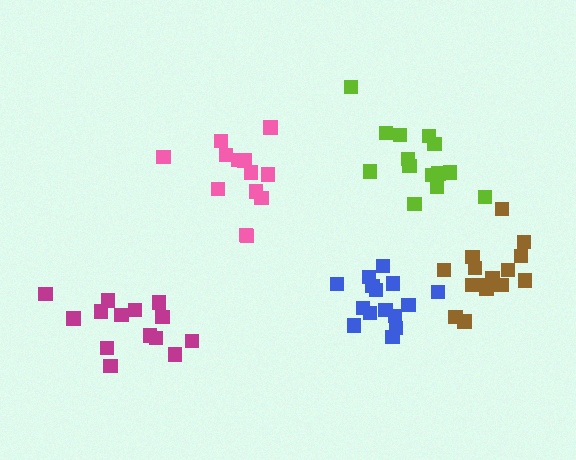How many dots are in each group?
Group 1: 15 dots, Group 2: 14 dots, Group 3: 15 dots, Group 4: 14 dots, Group 5: 13 dots (71 total).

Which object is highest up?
The lime cluster is topmost.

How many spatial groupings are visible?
There are 5 spatial groupings.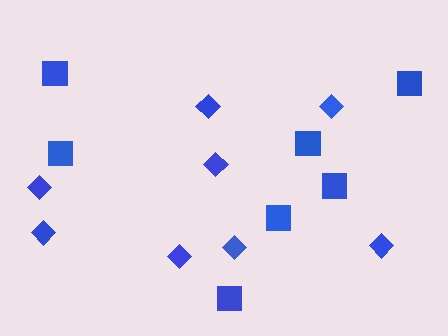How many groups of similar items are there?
There are 2 groups: one group of squares (7) and one group of diamonds (8).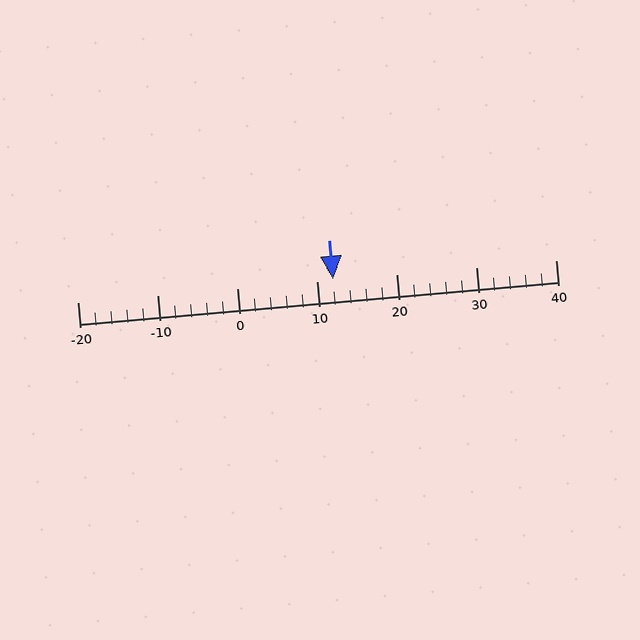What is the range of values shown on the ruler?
The ruler shows values from -20 to 40.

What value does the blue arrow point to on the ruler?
The blue arrow points to approximately 12.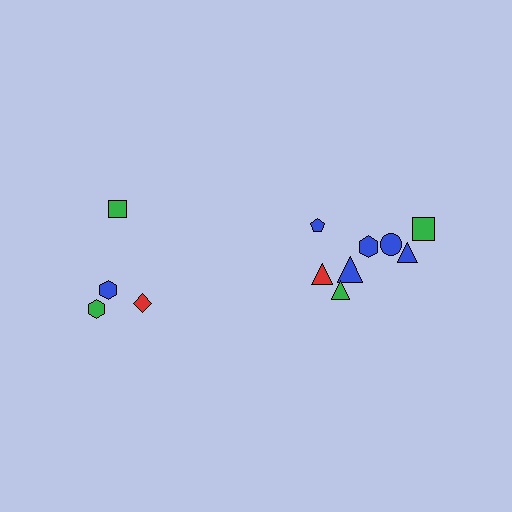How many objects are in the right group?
There are 8 objects.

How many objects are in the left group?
There are 4 objects.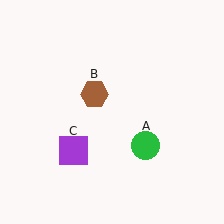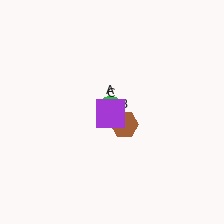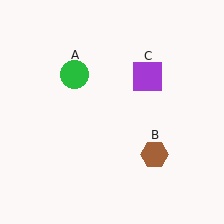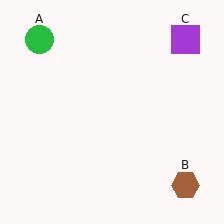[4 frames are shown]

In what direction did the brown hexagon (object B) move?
The brown hexagon (object B) moved down and to the right.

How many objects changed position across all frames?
3 objects changed position: green circle (object A), brown hexagon (object B), purple square (object C).